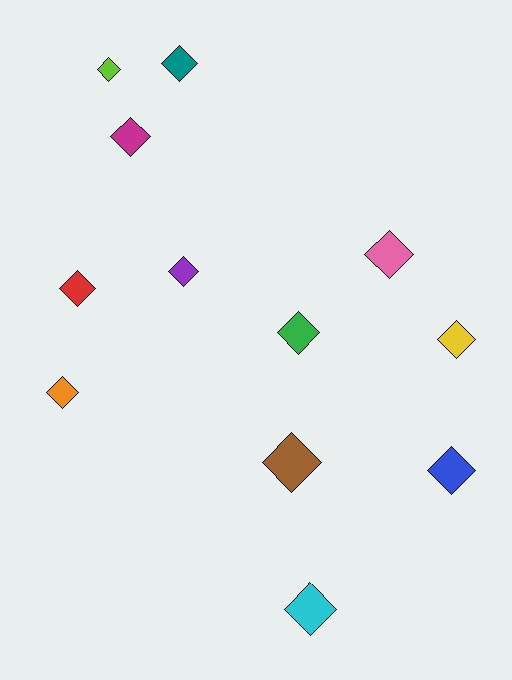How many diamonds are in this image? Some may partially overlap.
There are 12 diamonds.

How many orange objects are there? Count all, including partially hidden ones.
There is 1 orange object.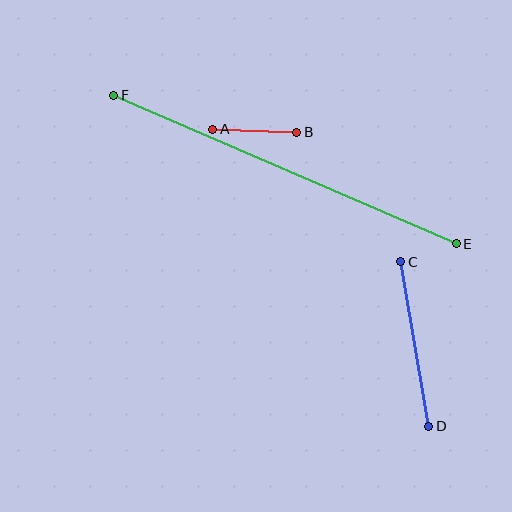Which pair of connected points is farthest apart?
Points E and F are farthest apart.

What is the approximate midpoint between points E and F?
The midpoint is at approximately (285, 170) pixels.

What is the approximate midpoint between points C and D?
The midpoint is at approximately (415, 344) pixels.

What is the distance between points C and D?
The distance is approximately 166 pixels.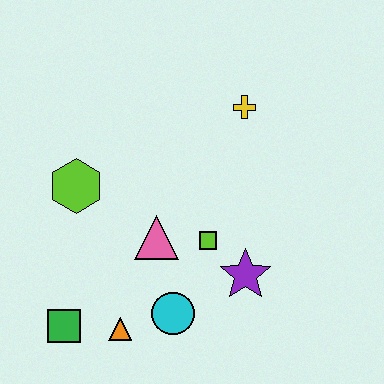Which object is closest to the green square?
The orange triangle is closest to the green square.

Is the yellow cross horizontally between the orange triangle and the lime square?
No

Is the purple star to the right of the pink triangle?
Yes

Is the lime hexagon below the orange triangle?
No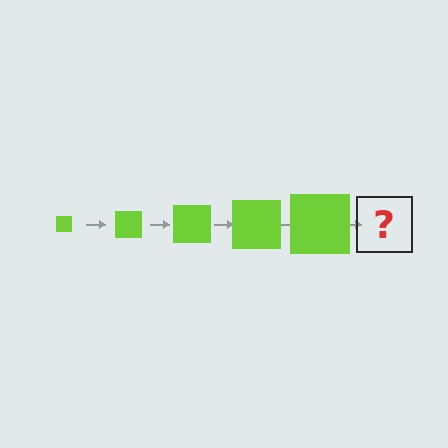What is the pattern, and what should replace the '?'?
The pattern is that the square gets progressively larger each step. The '?' should be a lime square, larger than the previous one.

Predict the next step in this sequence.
The next step is a lime square, larger than the previous one.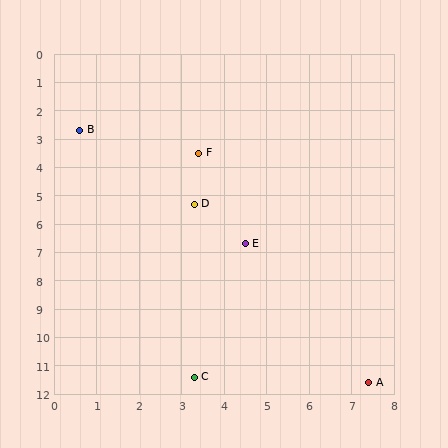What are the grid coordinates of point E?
Point E is at approximately (4.5, 6.7).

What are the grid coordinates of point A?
Point A is at approximately (7.4, 11.6).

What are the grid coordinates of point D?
Point D is at approximately (3.3, 5.3).